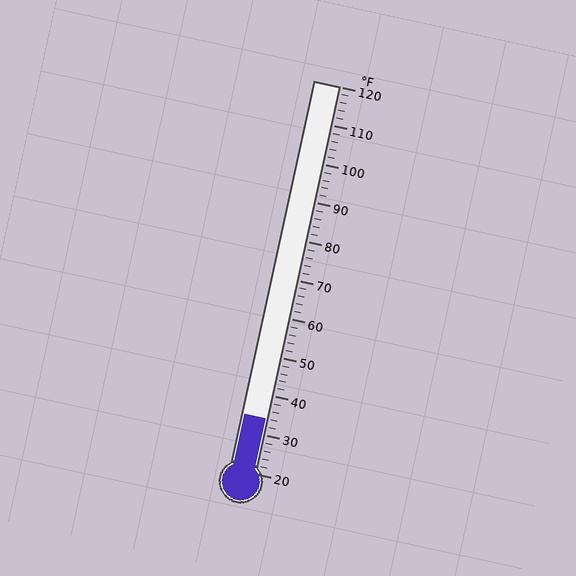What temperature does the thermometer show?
The thermometer shows approximately 34°F.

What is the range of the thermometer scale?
The thermometer scale ranges from 20°F to 120°F.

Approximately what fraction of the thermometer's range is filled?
The thermometer is filled to approximately 15% of its range.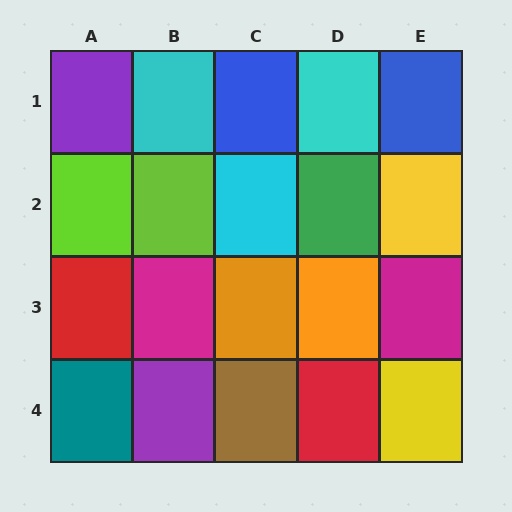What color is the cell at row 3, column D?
Orange.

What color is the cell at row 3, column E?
Magenta.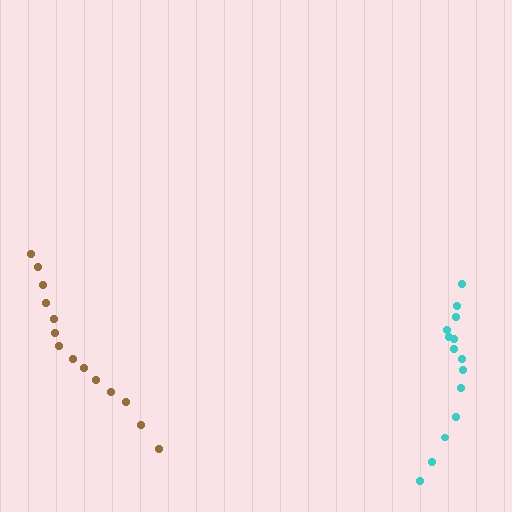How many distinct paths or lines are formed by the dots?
There are 2 distinct paths.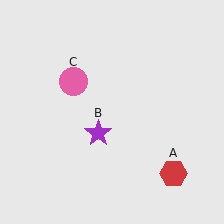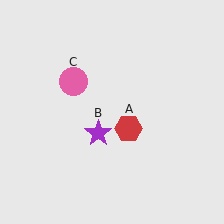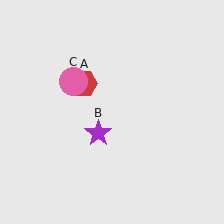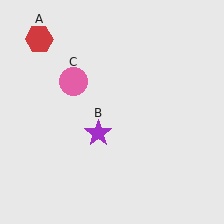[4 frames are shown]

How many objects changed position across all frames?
1 object changed position: red hexagon (object A).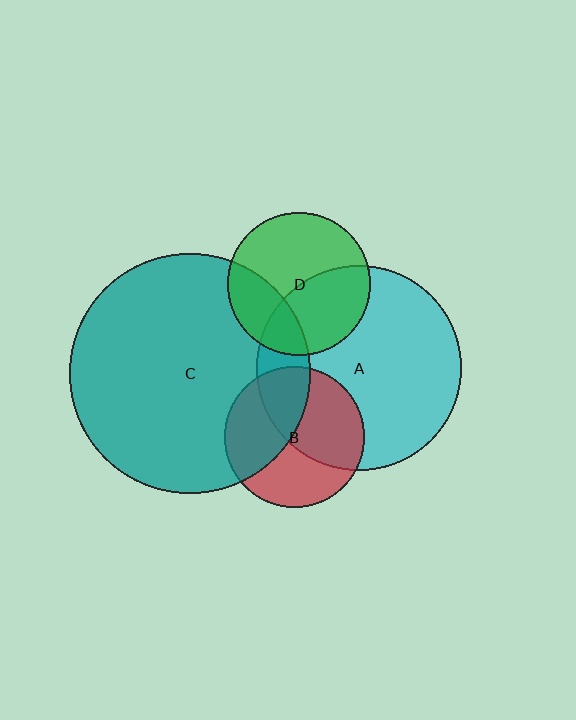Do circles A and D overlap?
Yes.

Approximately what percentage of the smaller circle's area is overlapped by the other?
Approximately 40%.